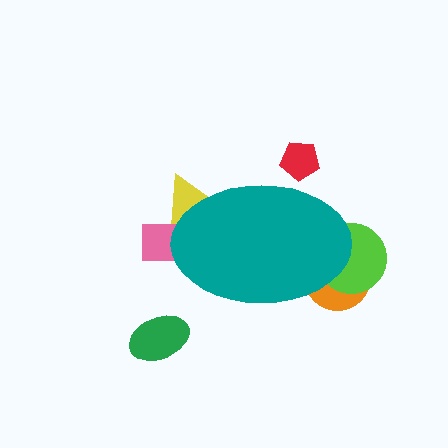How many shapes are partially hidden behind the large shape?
5 shapes are partially hidden.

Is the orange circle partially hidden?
Yes, the orange circle is partially hidden behind the teal ellipse.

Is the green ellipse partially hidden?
No, the green ellipse is fully visible.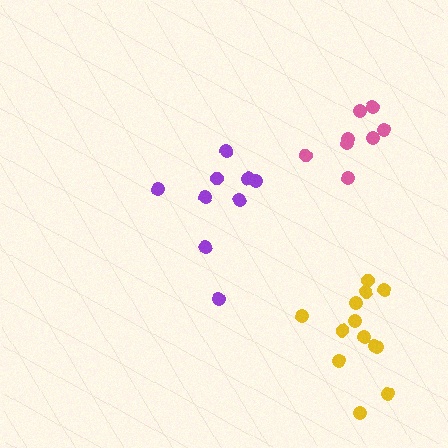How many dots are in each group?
Group 1: 9 dots, Group 2: 8 dots, Group 3: 13 dots (30 total).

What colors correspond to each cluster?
The clusters are colored: purple, pink, yellow.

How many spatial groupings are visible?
There are 3 spatial groupings.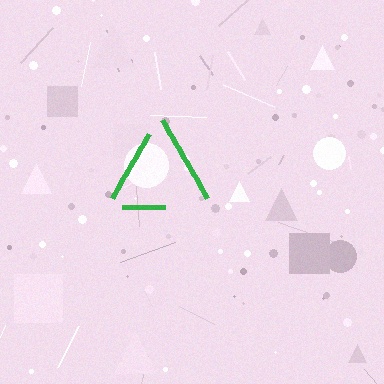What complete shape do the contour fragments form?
The contour fragments form a triangle.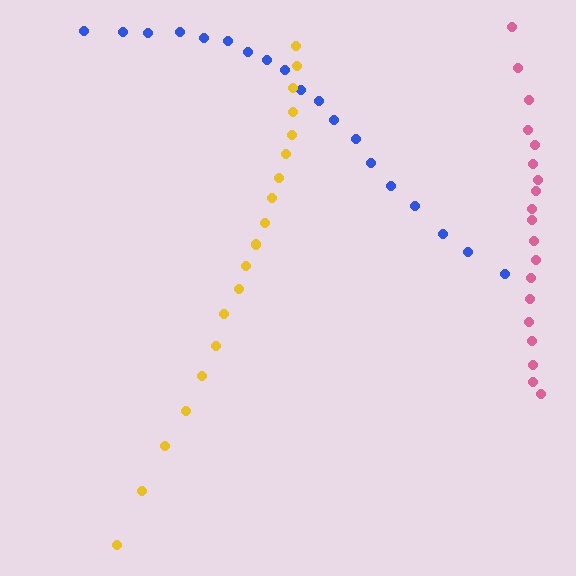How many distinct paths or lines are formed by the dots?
There are 3 distinct paths.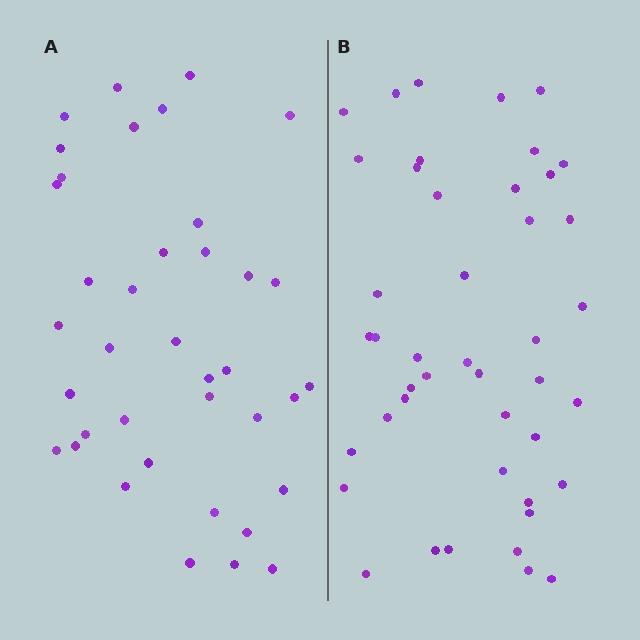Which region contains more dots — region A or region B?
Region B (the right region) has more dots.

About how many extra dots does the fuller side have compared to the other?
Region B has about 6 more dots than region A.